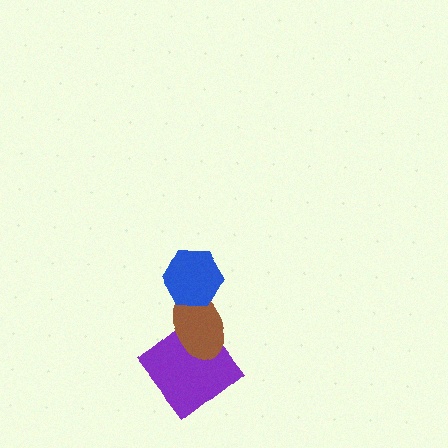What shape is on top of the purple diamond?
The brown ellipse is on top of the purple diamond.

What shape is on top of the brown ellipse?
The blue hexagon is on top of the brown ellipse.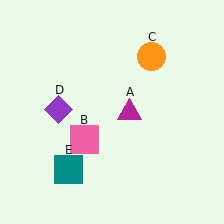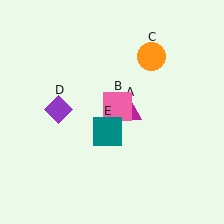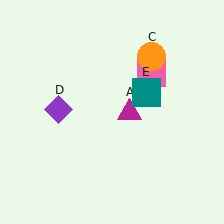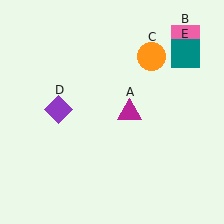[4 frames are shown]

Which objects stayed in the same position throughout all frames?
Magenta triangle (object A) and orange circle (object C) and purple diamond (object D) remained stationary.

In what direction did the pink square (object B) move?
The pink square (object B) moved up and to the right.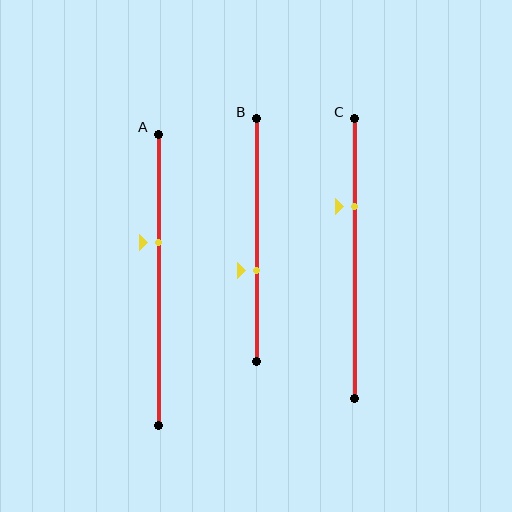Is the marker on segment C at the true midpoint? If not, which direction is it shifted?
No, the marker on segment C is shifted upward by about 19% of the segment length.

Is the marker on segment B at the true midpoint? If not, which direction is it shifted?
No, the marker on segment B is shifted downward by about 12% of the segment length.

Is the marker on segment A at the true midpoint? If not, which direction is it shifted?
No, the marker on segment A is shifted upward by about 13% of the segment length.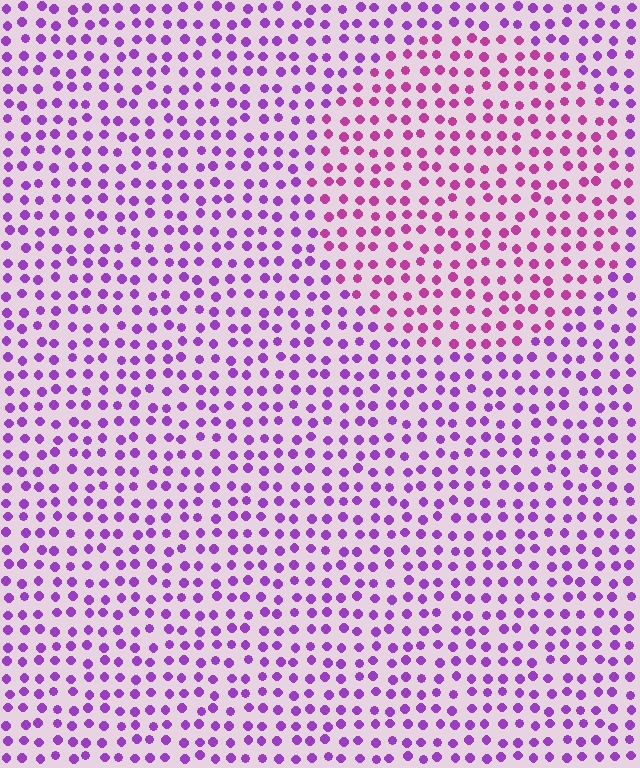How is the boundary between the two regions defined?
The boundary is defined purely by a slight shift in hue (about 32 degrees). Spacing, size, and orientation are identical on both sides.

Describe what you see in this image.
The image is filled with small purple elements in a uniform arrangement. A circle-shaped region is visible where the elements are tinted to a slightly different hue, forming a subtle color boundary.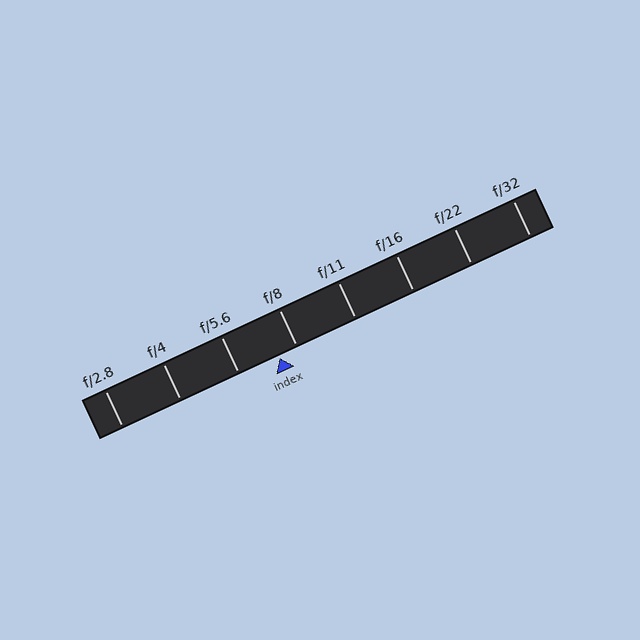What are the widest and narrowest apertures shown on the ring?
The widest aperture shown is f/2.8 and the narrowest is f/32.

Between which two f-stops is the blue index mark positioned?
The index mark is between f/5.6 and f/8.